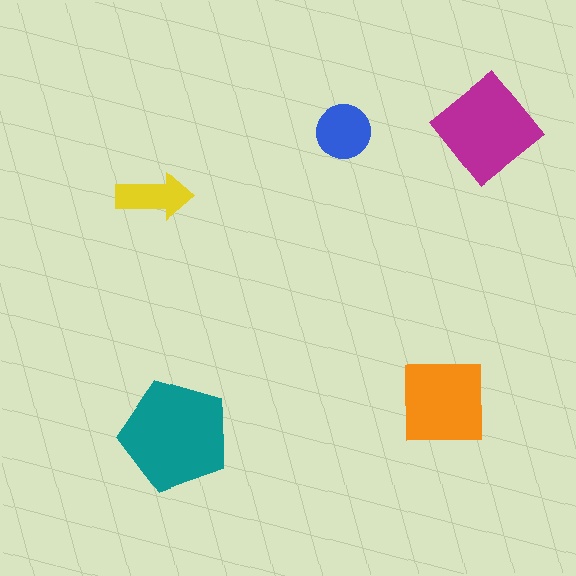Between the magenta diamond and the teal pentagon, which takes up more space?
The teal pentagon.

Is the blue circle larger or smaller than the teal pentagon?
Smaller.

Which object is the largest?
The teal pentagon.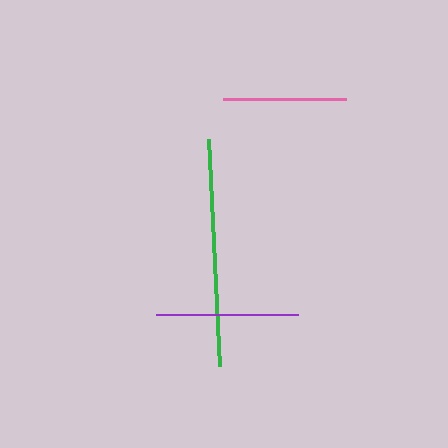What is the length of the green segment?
The green segment is approximately 227 pixels long.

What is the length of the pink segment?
The pink segment is approximately 122 pixels long.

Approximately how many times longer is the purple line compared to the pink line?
The purple line is approximately 1.2 times the length of the pink line.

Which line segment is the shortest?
The pink line is the shortest at approximately 122 pixels.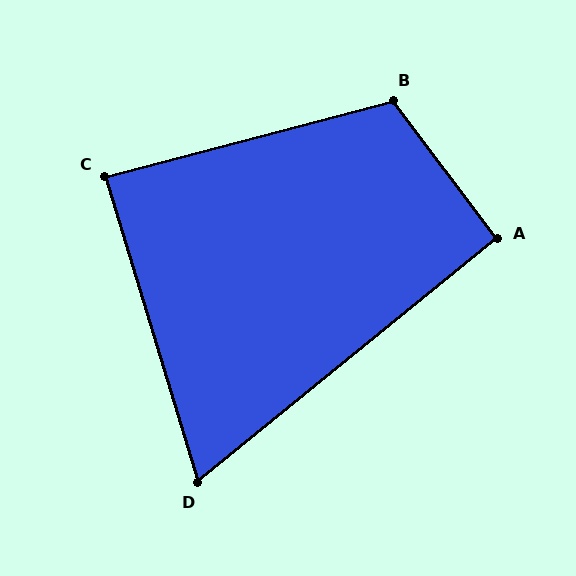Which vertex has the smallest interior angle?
D, at approximately 68 degrees.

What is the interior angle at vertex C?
Approximately 88 degrees (approximately right).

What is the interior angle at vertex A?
Approximately 92 degrees (approximately right).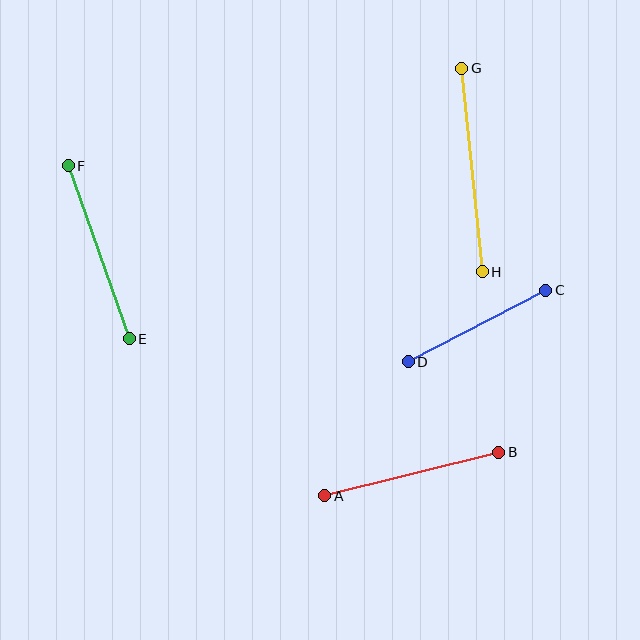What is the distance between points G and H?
The distance is approximately 204 pixels.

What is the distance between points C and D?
The distance is approximately 155 pixels.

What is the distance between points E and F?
The distance is approximately 183 pixels.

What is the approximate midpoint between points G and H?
The midpoint is at approximately (472, 170) pixels.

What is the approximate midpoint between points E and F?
The midpoint is at approximately (99, 252) pixels.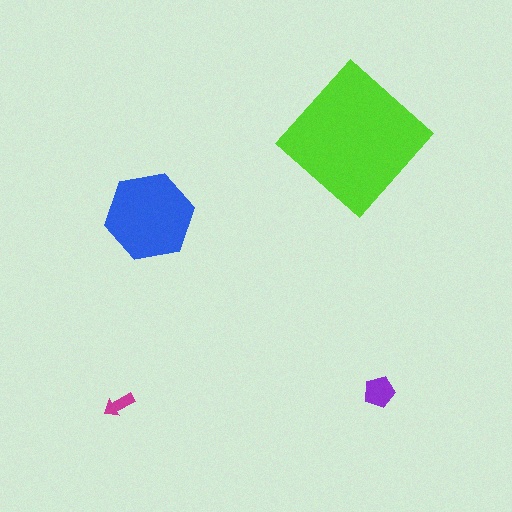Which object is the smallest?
The magenta arrow.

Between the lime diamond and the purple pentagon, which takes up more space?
The lime diamond.